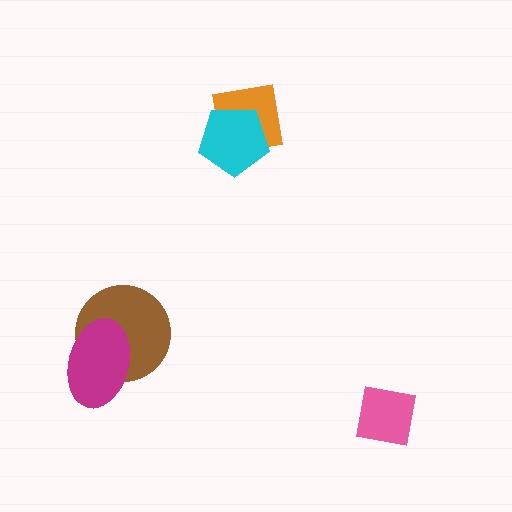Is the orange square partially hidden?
Yes, it is partially covered by another shape.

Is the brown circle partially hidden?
Yes, it is partially covered by another shape.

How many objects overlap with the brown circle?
1 object overlaps with the brown circle.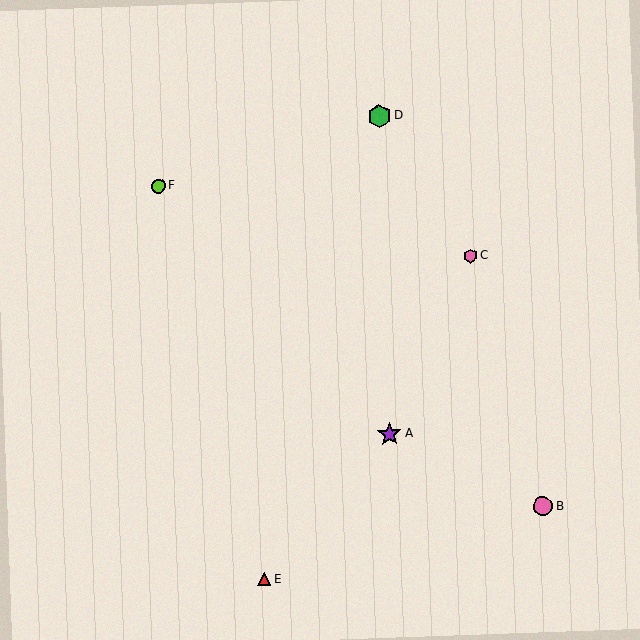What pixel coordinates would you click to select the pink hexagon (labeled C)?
Click at (470, 256) to select the pink hexagon C.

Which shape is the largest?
The purple star (labeled A) is the largest.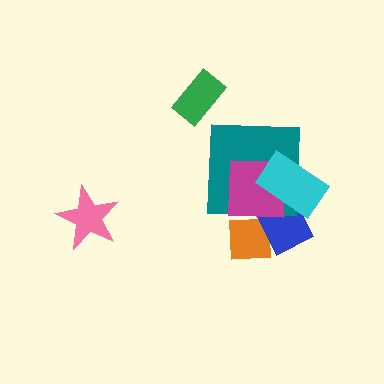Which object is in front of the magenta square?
The cyan rectangle is in front of the magenta square.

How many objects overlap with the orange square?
1 object overlaps with the orange square.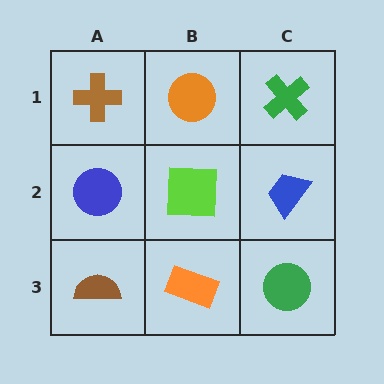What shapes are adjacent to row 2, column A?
A brown cross (row 1, column A), a brown semicircle (row 3, column A), a lime square (row 2, column B).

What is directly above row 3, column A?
A blue circle.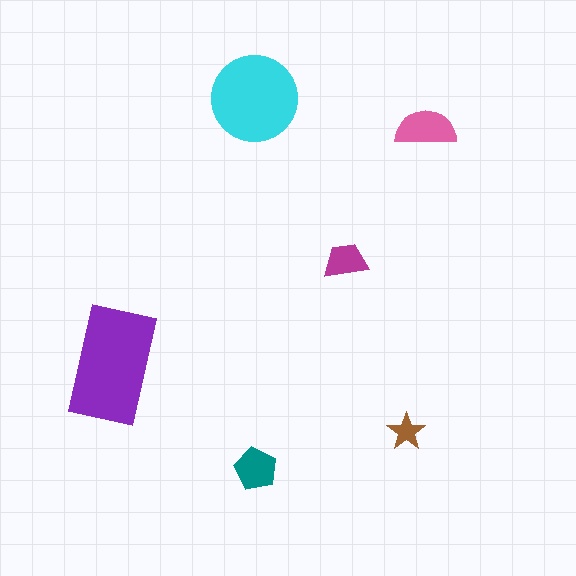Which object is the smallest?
The brown star.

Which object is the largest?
The purple rectangle.